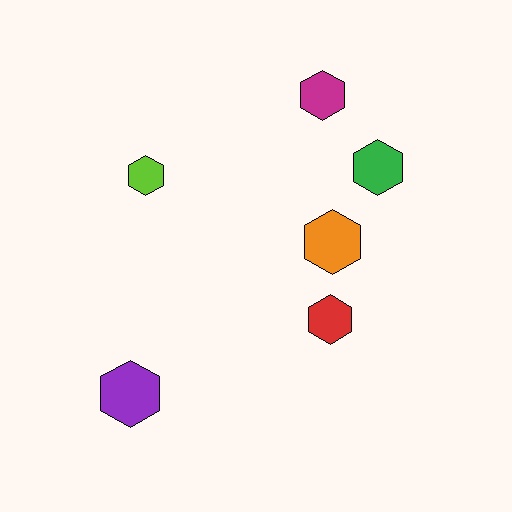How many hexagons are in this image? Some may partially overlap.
There are 6 hexagons.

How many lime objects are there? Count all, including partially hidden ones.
There is 1 lime object.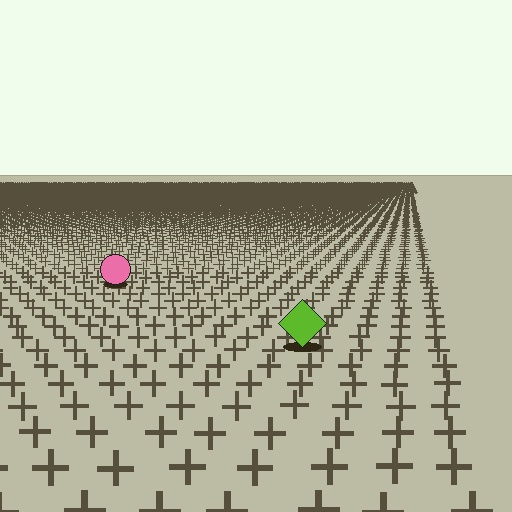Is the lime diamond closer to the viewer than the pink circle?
Yes. The lime diamond is closer — you can tell from the texture gradient: the ground texture is coarser near it.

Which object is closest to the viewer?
The lime diamond is closest. The texture marks near it are larger and more spread out.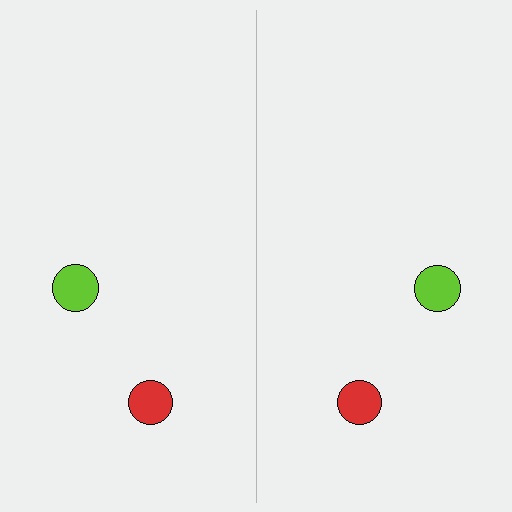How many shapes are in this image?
There are 4 shapes in this image.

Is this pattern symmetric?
Yes, this pattern has bilateral (reflection) symmetry.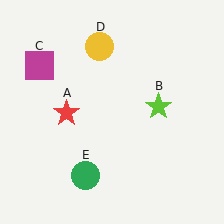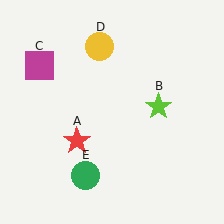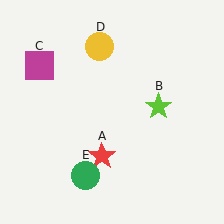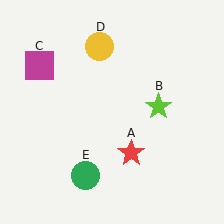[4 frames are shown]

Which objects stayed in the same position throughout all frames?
Lime star (object B) and magenta square (object C) and yellow circle (object D) and green circle (object E) remained stationary.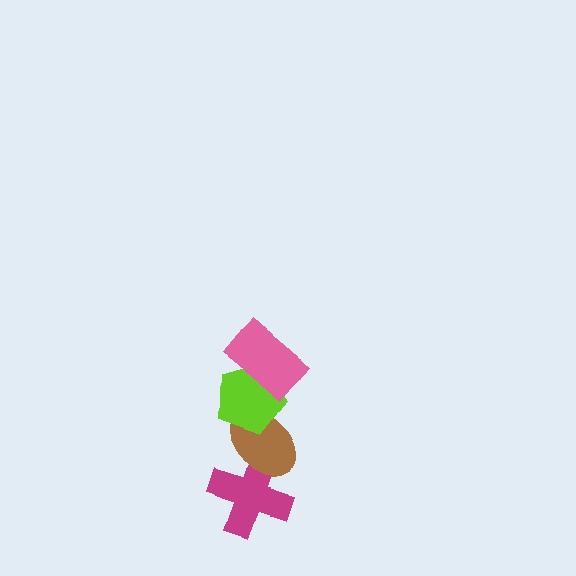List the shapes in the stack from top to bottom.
From top to bottom: the pink rectangle, the lime pentagon, the brown ellipse, the magenta cross.